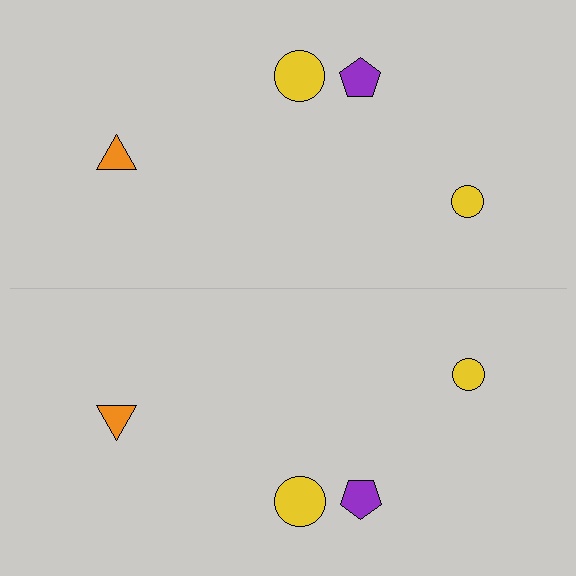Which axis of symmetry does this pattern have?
The pattern has a horizontal axis of symmetry running through the center of the image.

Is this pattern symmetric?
Yes, this pattern has bilateral (reflection) symmetry.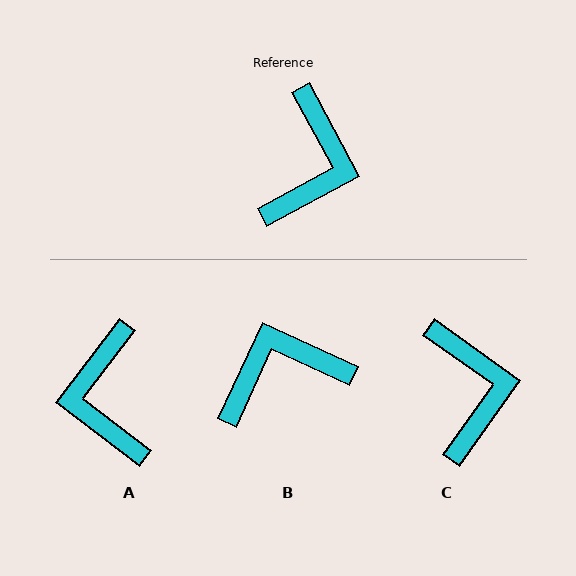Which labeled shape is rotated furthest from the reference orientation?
A, about 156 degrees away.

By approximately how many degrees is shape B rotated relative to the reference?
Approximately 127 degrees counter-clockwise.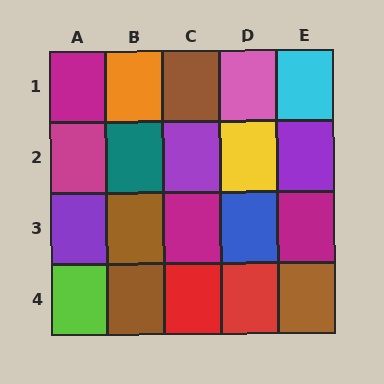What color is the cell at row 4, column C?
Red.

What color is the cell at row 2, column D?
Yellow.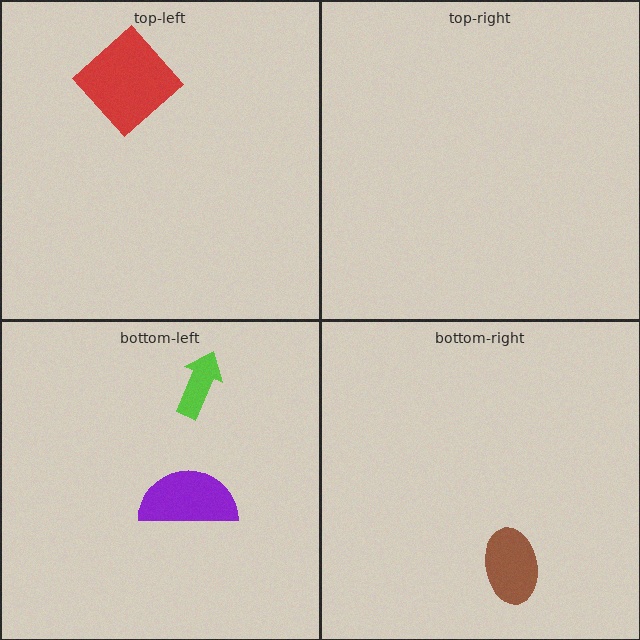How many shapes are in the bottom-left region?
2.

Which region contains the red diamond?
The top-left region.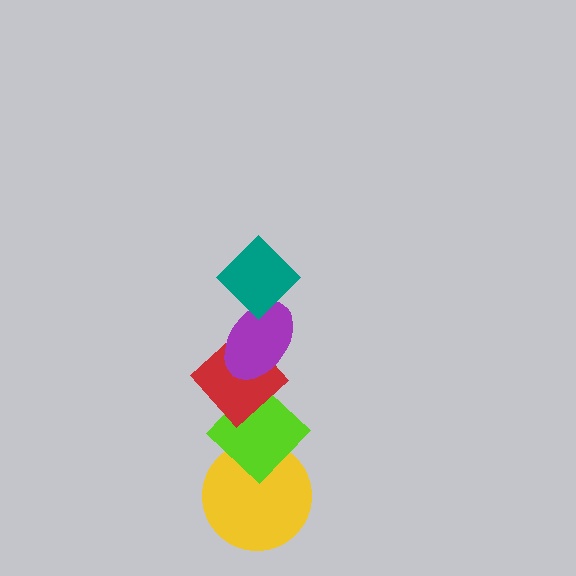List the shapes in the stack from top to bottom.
From top to bottom: the teal diamond, the purple ellipse, the red diamond, the lime diamond, the yellow circle.